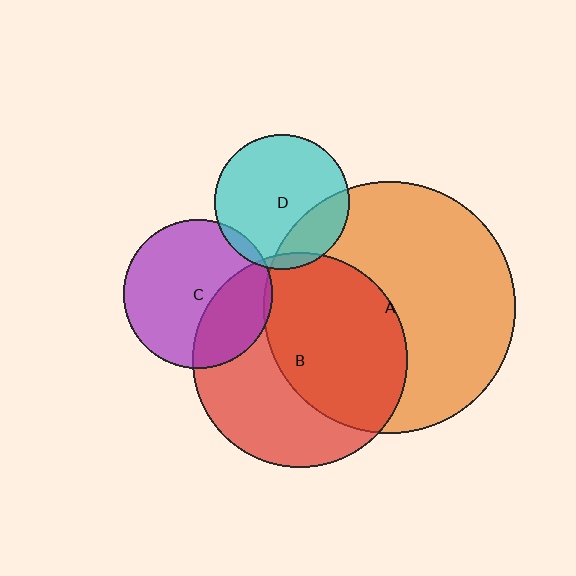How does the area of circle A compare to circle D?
Approximately 3.5 times.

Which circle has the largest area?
Circle A (orange).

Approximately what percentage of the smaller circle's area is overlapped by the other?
Approximately 5%.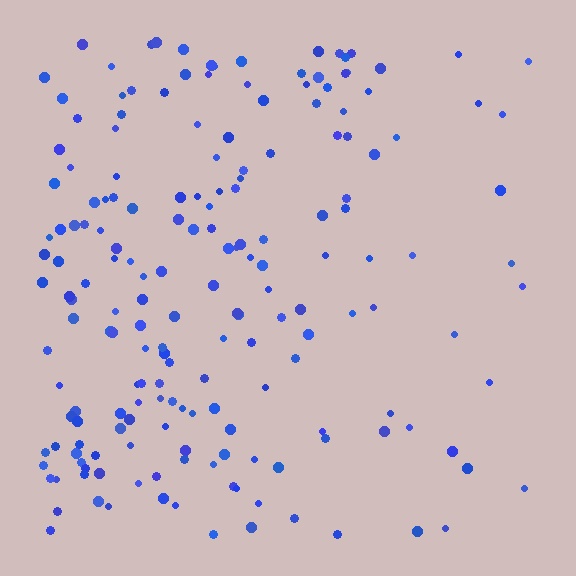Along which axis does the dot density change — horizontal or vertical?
Horizontal.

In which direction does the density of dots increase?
From right to left, with the left side densest.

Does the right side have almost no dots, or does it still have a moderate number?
Still a moderate number, just noticeably fewer than the left.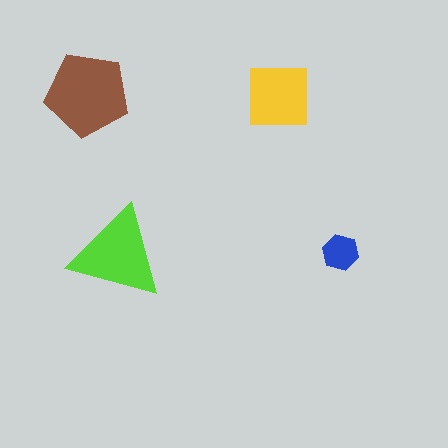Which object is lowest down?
The lime triangle is bottommost.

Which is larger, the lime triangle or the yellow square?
The lime triangle.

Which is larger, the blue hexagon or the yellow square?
The yellow square.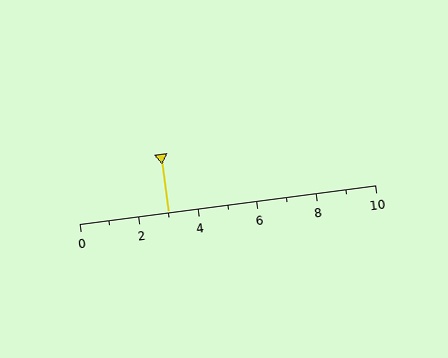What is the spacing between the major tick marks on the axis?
The major ticks are spaced 2 apart.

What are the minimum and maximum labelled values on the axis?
The axis runs from 0 to 10.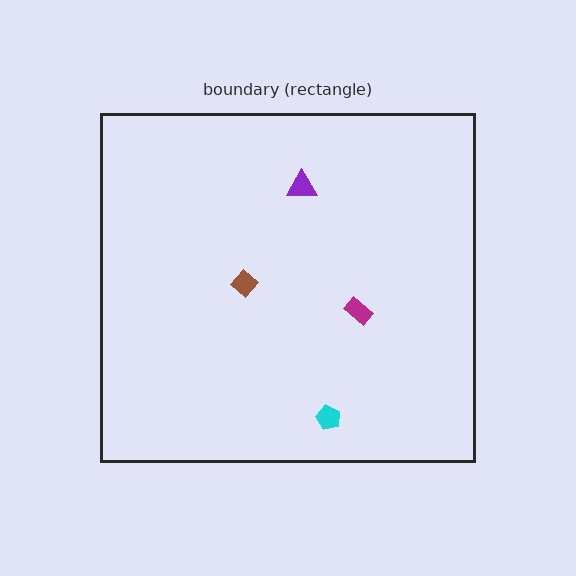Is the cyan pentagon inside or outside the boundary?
Inside.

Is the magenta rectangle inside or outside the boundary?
Inside.